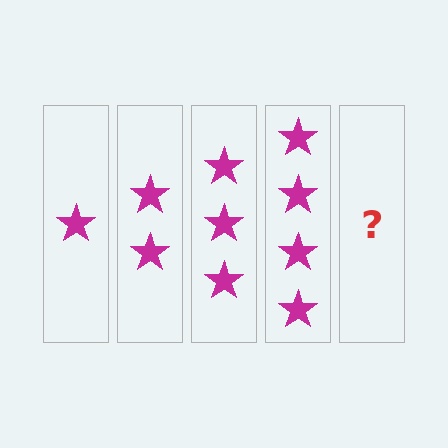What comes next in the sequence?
The next element should be 5 stars.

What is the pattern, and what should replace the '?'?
The pattern is that each step adds one more star. The '?' should be 5 stars.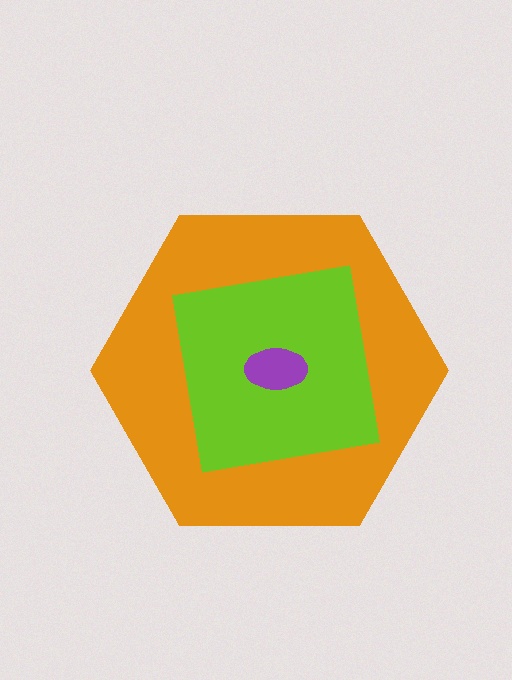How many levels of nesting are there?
3.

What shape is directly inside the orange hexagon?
The lime square.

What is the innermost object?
The purple ellipse.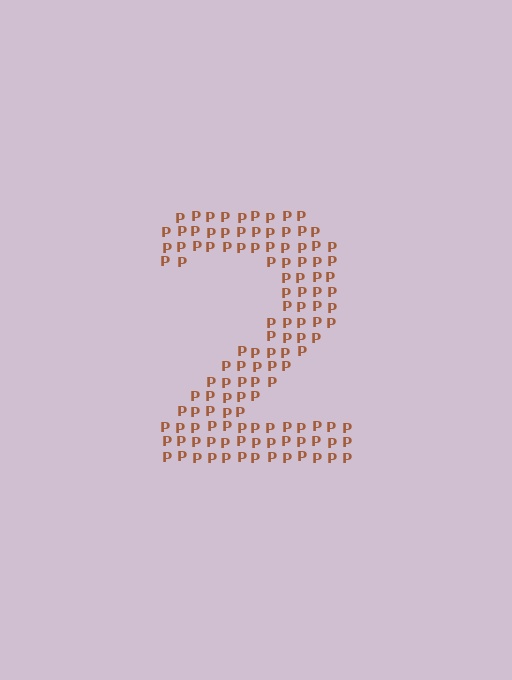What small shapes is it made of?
It is made of small letter P's.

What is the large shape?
The large shape is the digit 2.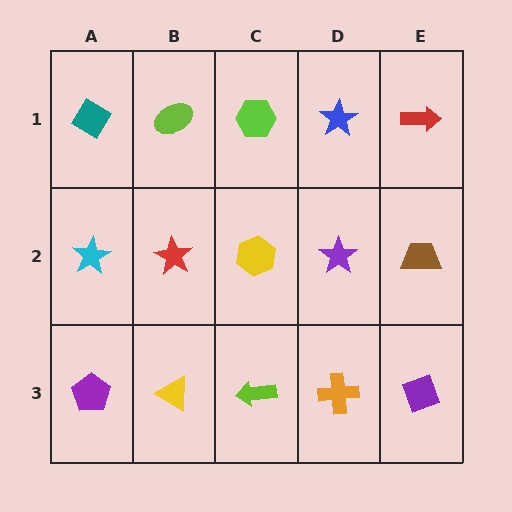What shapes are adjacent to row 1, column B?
A red star (row 2, column B), a teal diamond (row 1, column A), a lime hexagon (row 1, column C).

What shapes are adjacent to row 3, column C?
A yellow hexagon (row 2, column C), a yellow triangle (row 3, column B), an orange cross (row 3, column D).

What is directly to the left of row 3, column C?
A yellow triangle.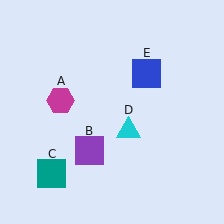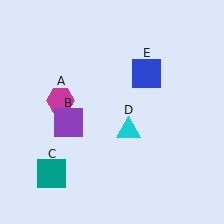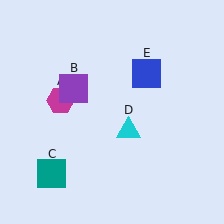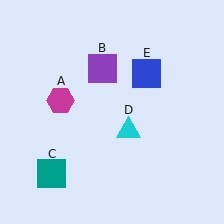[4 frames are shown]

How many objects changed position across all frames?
1 object changed position: purple square (object B).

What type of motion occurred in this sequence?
The purple square (object B) rotated clockwise around the center of the scene.